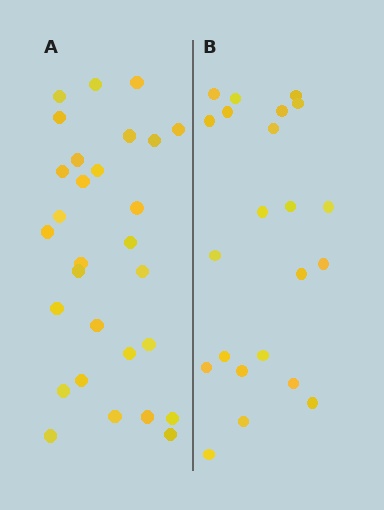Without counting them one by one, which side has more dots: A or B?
Region A (the left region) has more dots.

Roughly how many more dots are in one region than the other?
Region A has roughly 8 or so more dots than region B.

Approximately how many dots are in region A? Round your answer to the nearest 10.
About 30 dots. (The exact count is 29, which rounds to 30.)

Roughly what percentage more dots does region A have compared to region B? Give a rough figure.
About 30% more.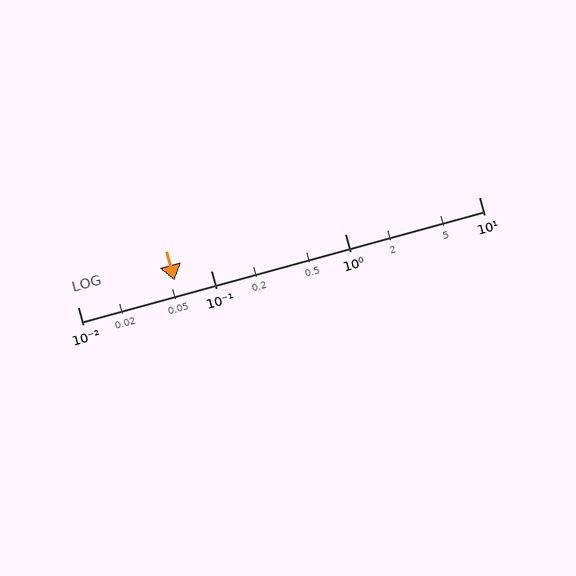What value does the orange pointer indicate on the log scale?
The pointer indicates approximately 0.053.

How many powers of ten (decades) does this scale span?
The scale spans 3 decades, from 0.01 to 10.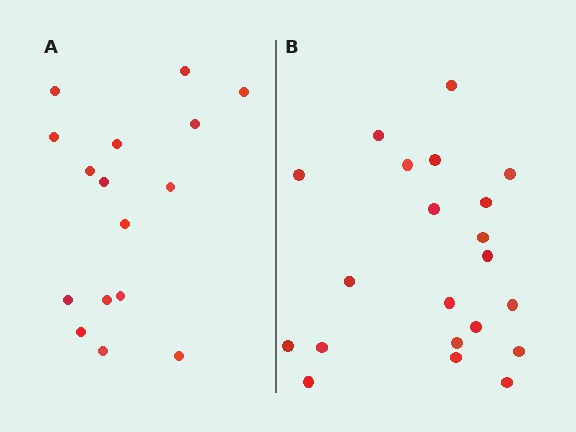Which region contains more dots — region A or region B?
Region B (the right region) has more dots.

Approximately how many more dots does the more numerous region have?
Region B has about 5 more dots than region A.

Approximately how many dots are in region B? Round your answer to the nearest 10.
About 20 dots. (The exact count is 21, which rounds to 20.)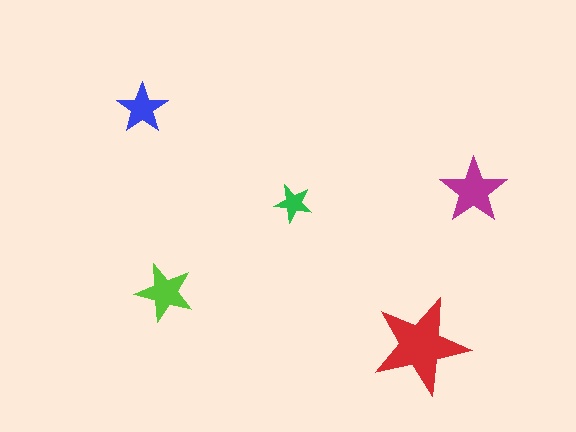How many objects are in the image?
There are 5 objects in the image.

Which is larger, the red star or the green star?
The red one.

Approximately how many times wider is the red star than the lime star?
About 1.5 times wider.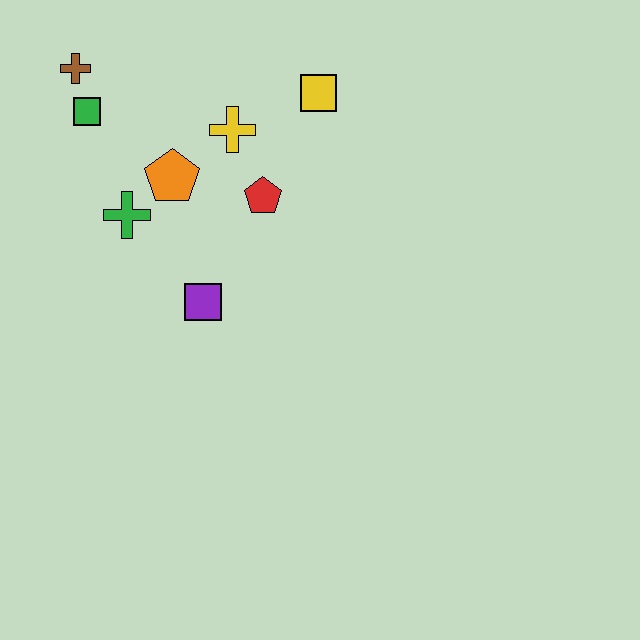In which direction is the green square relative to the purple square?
The green square is above the purple square.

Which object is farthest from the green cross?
The yellow square is farthest from the green cross.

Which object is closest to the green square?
The brown cross is closest to the green square.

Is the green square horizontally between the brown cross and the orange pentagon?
Yes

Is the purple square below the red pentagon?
Yes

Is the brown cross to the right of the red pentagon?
No